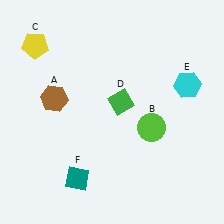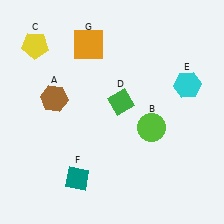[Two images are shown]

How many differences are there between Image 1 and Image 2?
There is 1 difference between the two images.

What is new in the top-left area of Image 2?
An orange square (G) was added in the top-left area of Image 2.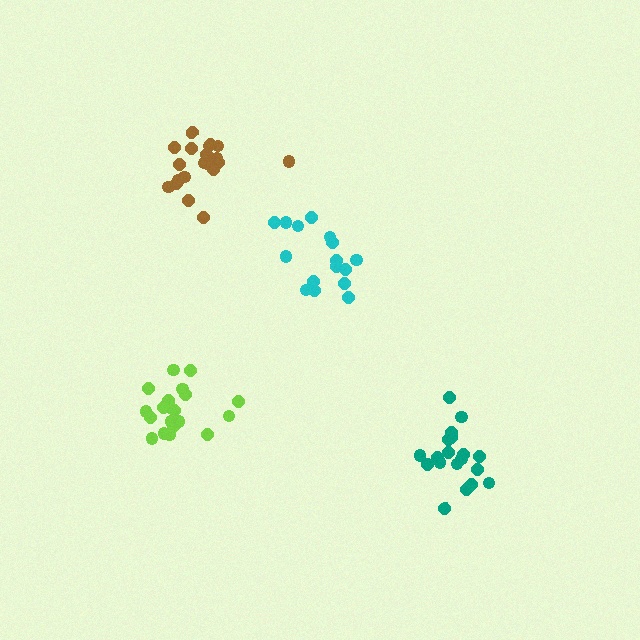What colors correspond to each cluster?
The clusters are colored: teal, cyan, lime, brown.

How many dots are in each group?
Group 1: 19 dots, Group 2: 16 dots, Group 3: 21 dots, Group 4: 21 dots (77 total).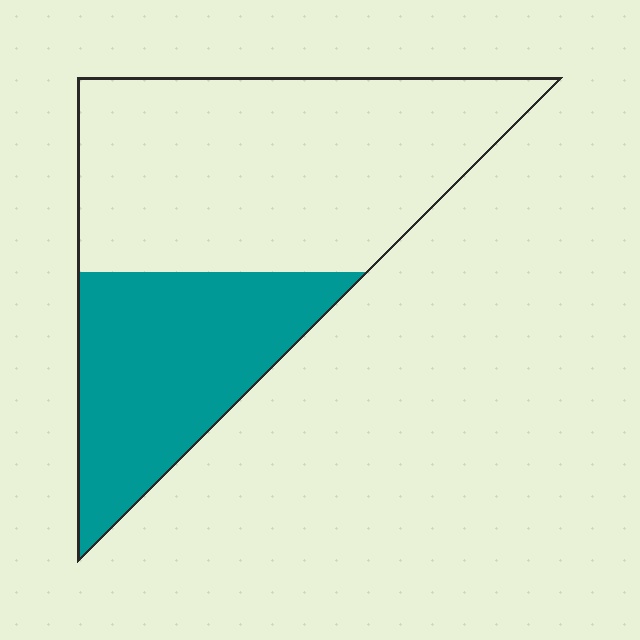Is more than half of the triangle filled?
No.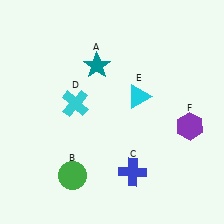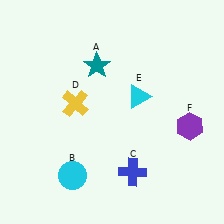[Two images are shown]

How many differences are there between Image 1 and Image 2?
There are 2 differences between the two images.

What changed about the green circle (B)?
In Image 1, B is green. In Image 2, it changed to cyan.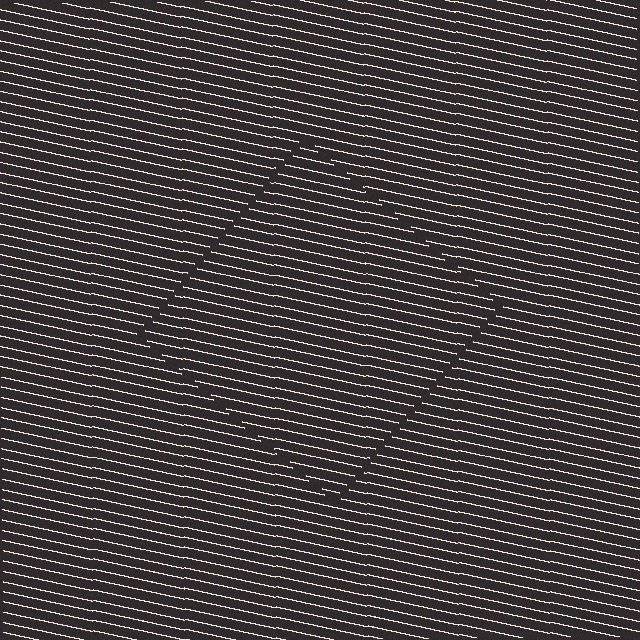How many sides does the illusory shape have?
4 sides — the line-ends trace a square.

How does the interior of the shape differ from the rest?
The interior of the shape contains the same grating, shifted by half a period — the contour is defined by the phase discontinuity where line-ends from the inner and outer gratings abut.